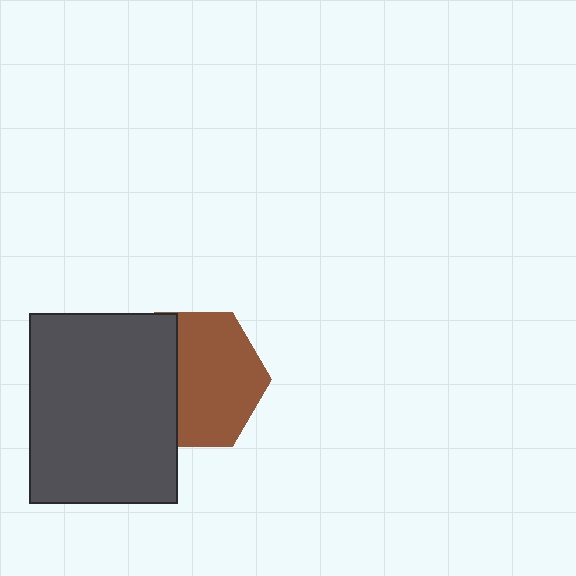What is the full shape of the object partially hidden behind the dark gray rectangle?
The partially hidden object is a brown hexagon.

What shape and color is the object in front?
The object in front is a dark gray rectangle.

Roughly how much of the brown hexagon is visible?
About half of it is visible (roughly 64%).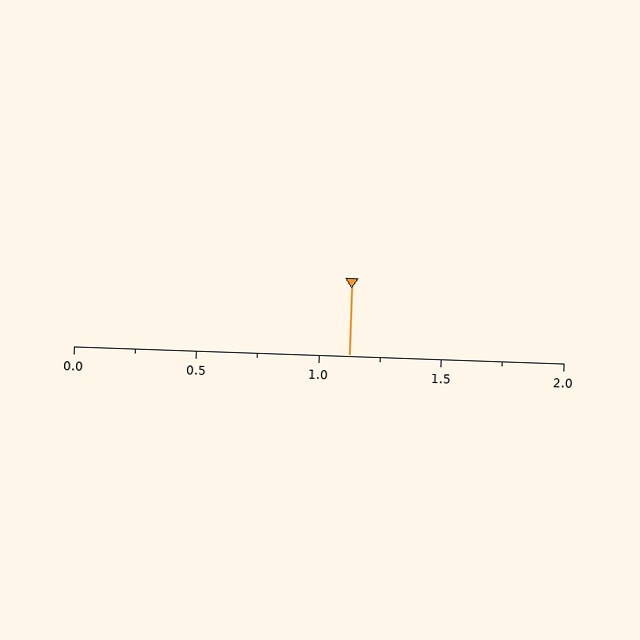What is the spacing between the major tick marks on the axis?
The major ticks are spaced 0.5 apart.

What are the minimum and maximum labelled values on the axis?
The axis runs from 0.0 to 2.0.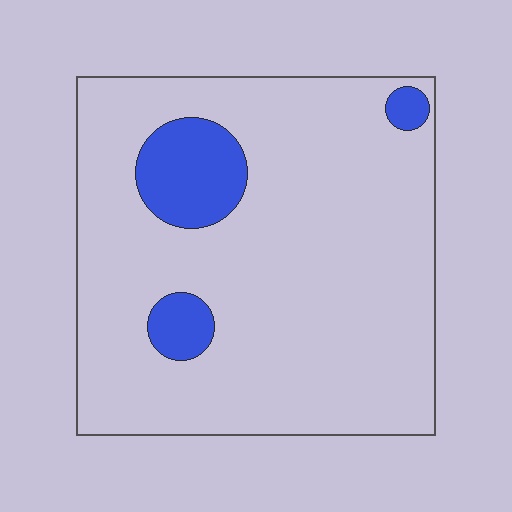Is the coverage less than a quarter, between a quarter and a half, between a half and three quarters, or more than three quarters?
Less than a quarter.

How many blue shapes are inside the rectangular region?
3.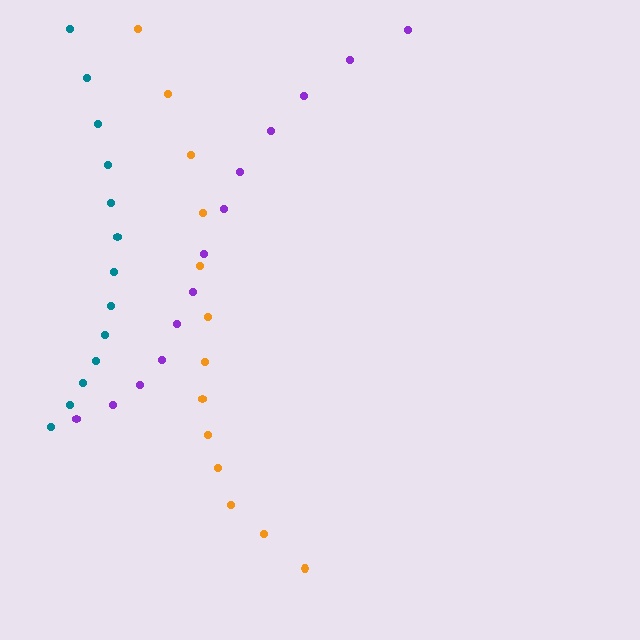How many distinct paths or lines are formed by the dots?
There are 3 distinct paths.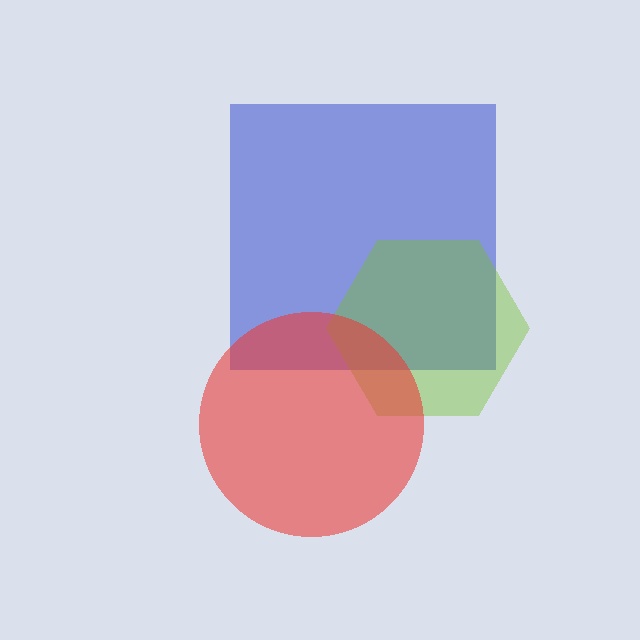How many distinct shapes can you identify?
There are 3 distinct shapes: a blue square, a lime hexagon, a red circle.